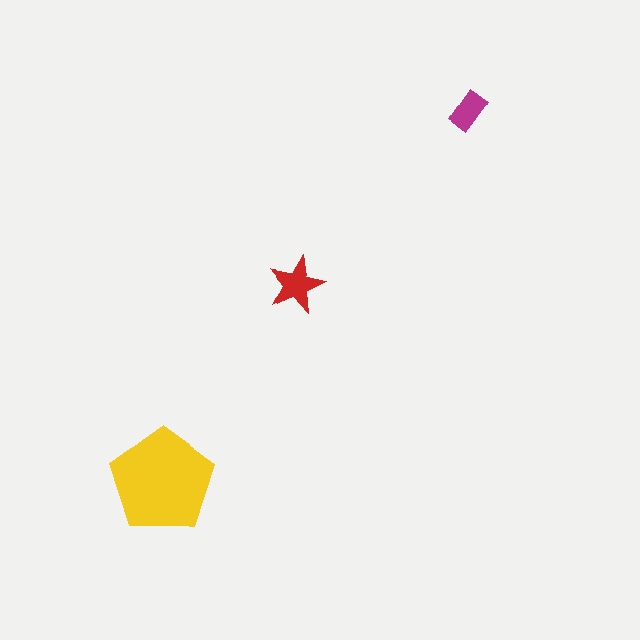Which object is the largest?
The yellow pentagon.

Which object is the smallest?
The magenta rectangle.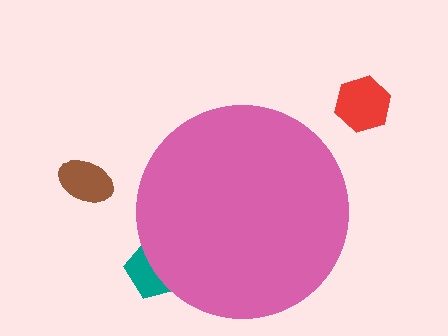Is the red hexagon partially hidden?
No, the red hexagon is fully visible.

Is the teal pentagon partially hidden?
Yes, the teal pentagon is partially hidden behind the pink circle.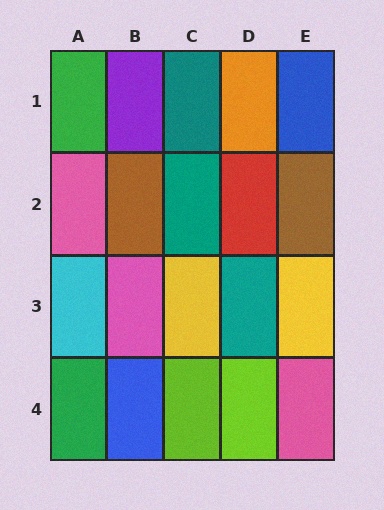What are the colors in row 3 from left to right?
Cyan, pink, yellow, teal, yellow.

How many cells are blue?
2 cells are blue.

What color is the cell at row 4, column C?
Lime.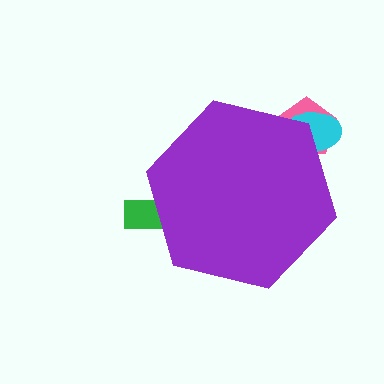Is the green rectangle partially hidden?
Yes, the green rectangle is partially hidden behind the purple hexagon.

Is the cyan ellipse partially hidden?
Yes, the cyan ellipse is partially hidden behind the purple hexagon.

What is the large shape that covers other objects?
A purple hexagon.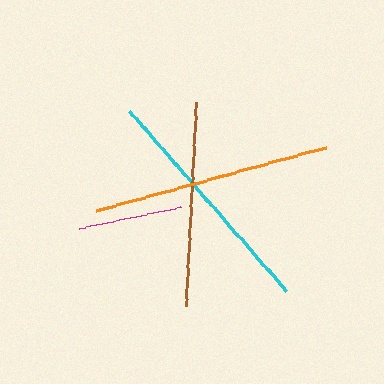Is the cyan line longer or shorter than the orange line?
The orange line is longer than the cyan line.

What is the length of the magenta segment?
The magenta segment is approximately 104 pixels long.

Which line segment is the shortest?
The magenta line is the shortest at approximately 104 pixels.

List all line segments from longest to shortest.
From longest to shortest: orange, cyan, brown, magenta.